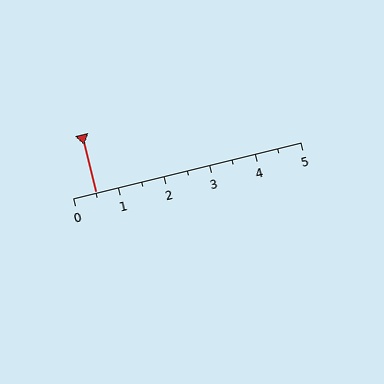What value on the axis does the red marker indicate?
The marker indicates approximately 0.5.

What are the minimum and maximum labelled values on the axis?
The axis runs from 0 to 5.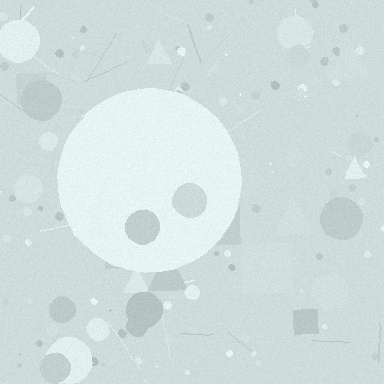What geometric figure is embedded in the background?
A circle is embedded in the background.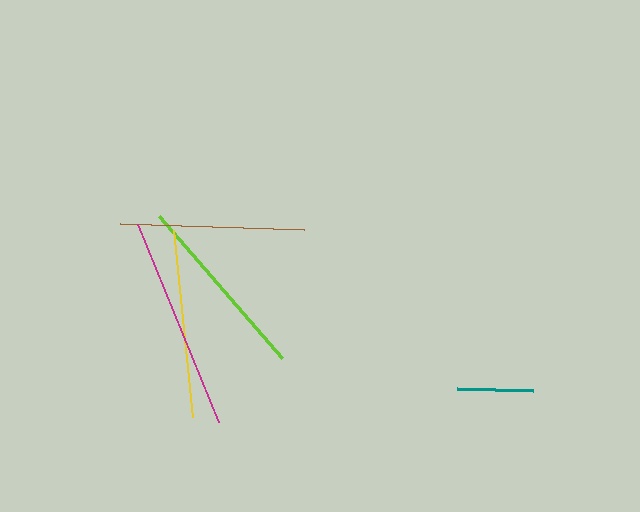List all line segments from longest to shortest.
From longest to shortest: magenta, lime, yellow, brown, teal.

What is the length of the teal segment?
The teal segment is approximately 76 pixels long.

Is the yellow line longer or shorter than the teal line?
The yellow line is longer than the teal line.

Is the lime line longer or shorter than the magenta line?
The magenta line is longer than the lime line.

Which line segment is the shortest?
The teal line is the shortest at approximately 76 pixels.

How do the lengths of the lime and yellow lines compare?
The lime and yellow lines are approximately the same length.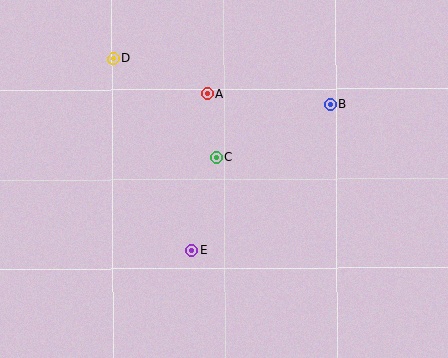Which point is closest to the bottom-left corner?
Point E is closest to the bottom-left corner.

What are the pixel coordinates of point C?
Point C is at (216, 157).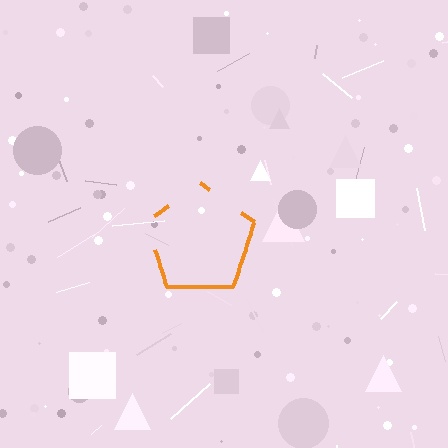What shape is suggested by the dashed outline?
The dashed outline suggests a pentagon.